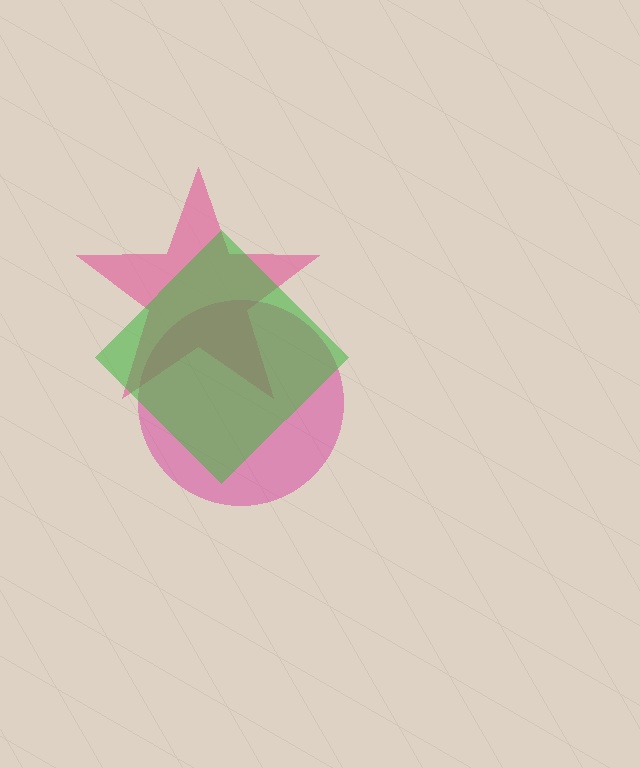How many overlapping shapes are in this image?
There are 3 overlapping shapes in the image.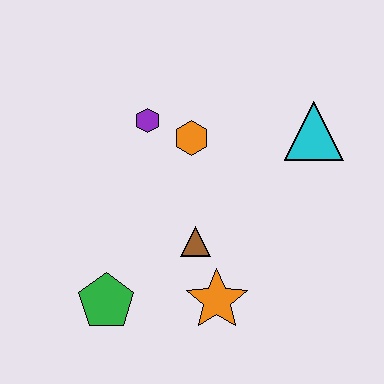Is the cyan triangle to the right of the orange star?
Yes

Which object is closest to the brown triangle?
The orange star is closest to the brown triangle.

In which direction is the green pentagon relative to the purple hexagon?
The green pentagon is below the purple hexagon.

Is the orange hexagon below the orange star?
No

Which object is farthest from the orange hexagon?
The green pentagon is farthest from the orange hexagon.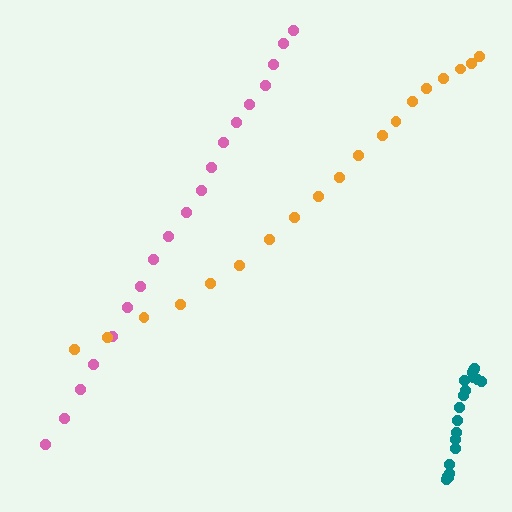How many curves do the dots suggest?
There are 3 distinct paths.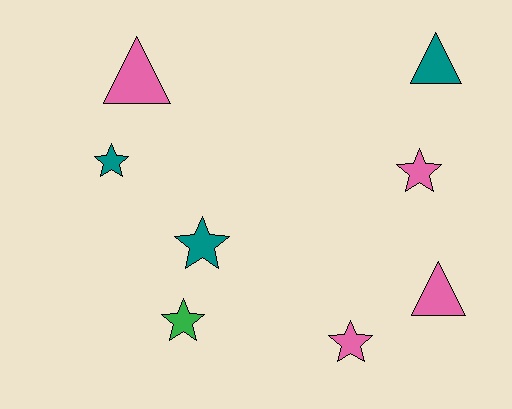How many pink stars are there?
There are 2 pink stars.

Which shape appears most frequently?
Star, with 5 objects.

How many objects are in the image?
There are 8 objects.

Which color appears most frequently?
Pink, with 4 objects.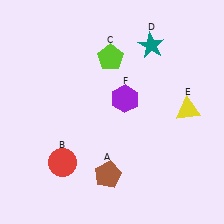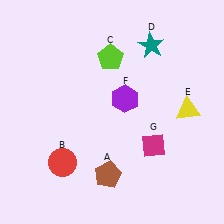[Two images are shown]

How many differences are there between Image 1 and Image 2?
There is 1 difference between the two images.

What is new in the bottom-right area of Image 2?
A magenta diamond (G) was added in the bottom-right area of Image 2.